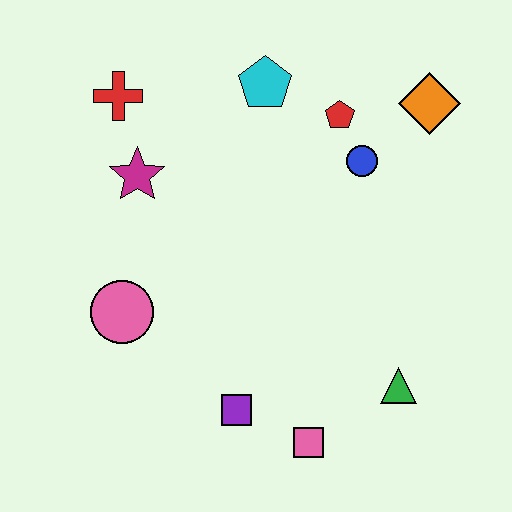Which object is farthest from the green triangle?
The red cross is farthest from the green triangle.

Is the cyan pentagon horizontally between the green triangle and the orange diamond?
No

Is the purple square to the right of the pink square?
No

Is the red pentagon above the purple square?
Yes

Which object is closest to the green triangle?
The pink square is closest to the green triangle.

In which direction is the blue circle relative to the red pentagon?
The blue circle is below the red pentagon.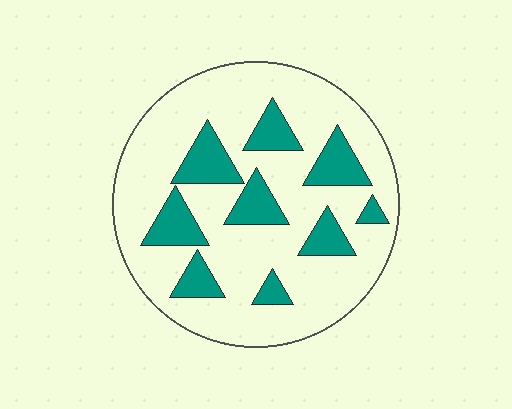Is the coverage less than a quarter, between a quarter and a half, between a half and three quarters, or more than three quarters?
Less than a quarter.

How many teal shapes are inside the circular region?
9.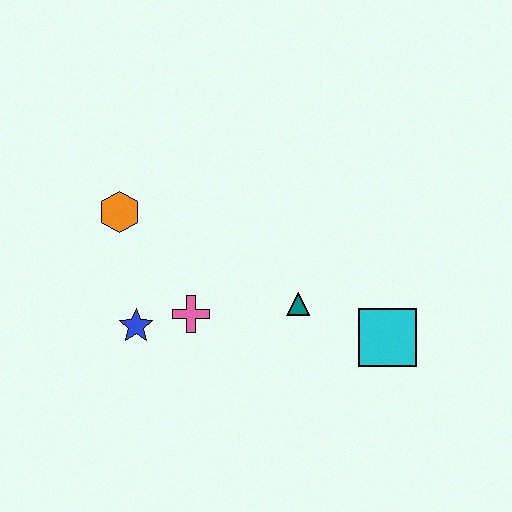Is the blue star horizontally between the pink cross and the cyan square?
No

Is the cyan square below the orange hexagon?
Yes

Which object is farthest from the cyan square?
The orange hexagon is farthest from the cyan square.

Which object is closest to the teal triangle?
The cyan square is closest to the teal triangle.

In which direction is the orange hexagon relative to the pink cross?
The orange hexagon is above the pink cross.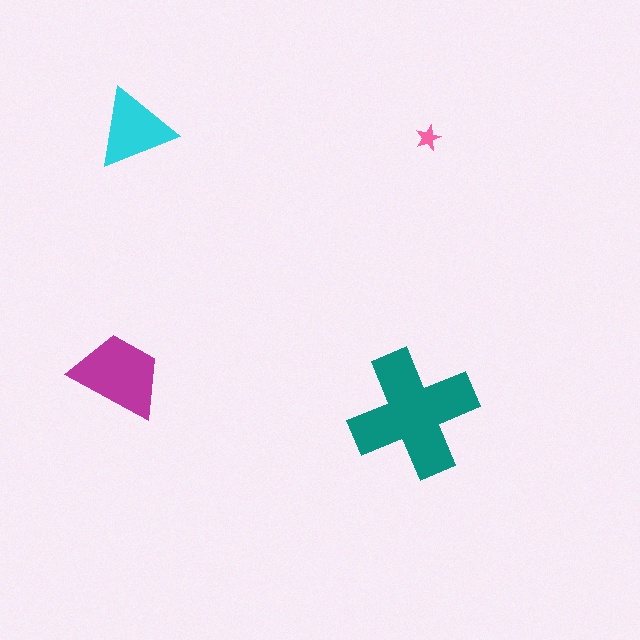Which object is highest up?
The cyan triangle is topmost.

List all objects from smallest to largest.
The pink star, the cyan triangle, the magenta trapezoid, the teal cross.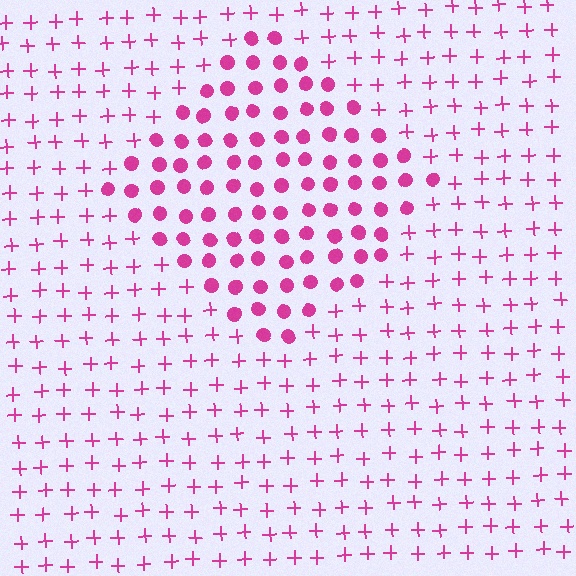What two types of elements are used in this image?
The image uses circles inside the diamond region and plus signs outside it.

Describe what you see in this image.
The image is filled with small magenta elements arranged in a uniform grid. A diamond-shaped region contains circles, while the surrounding area contains plus signs. The boundary is defined purely by the change in element shape.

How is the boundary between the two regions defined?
The boundary is defined by a change in element shape: circles inside vs. plus signs outside. All elements share the same color and spacing.